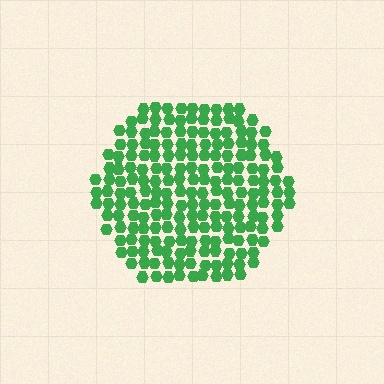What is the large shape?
The large shape is a hexagon.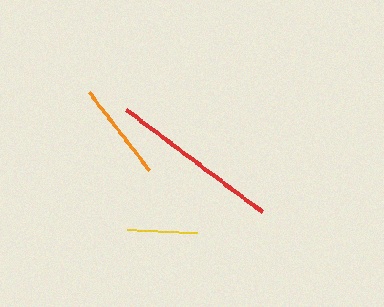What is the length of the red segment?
The red segment is approximately 170 pixels long.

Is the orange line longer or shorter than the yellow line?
The orange line is longer than the yellow line.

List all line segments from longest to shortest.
From longest to shortest: red, orange, yellow.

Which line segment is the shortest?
The yellow line is the shortest at approximately 71 pixels.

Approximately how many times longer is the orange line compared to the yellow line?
The orange line is approximately 1.4 times the length of the yellow line.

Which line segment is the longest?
The red line is the longest at approximately 170 pixels.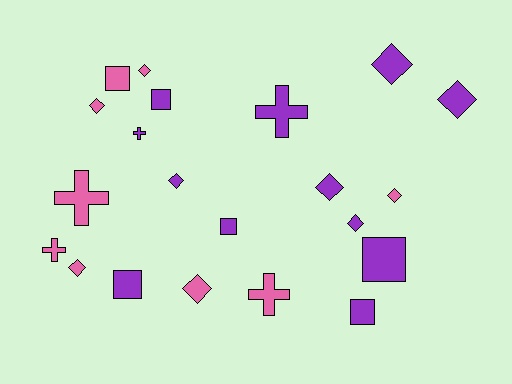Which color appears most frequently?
Purple, with 12 objects.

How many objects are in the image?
There are 21 objects.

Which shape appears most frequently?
Diamond, with 10 objects.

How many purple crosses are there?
There are 2 purple crosses.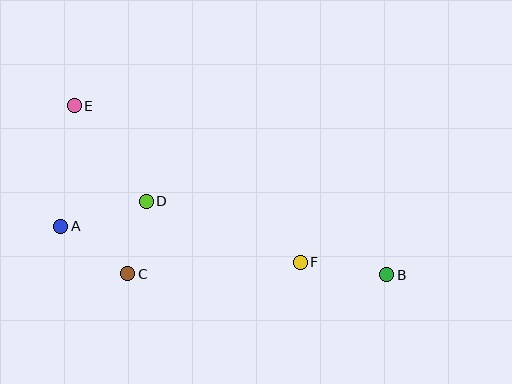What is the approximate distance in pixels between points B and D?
The distance between B and D is approximately 252 pixels.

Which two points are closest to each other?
Points C and D are closest to each other.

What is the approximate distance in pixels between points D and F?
The distance between D and F is approximately 165 pixels.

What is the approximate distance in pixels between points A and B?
The distance between A and B is approximately 330 pixels.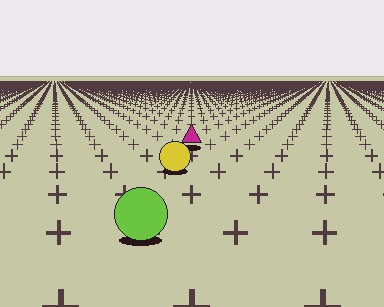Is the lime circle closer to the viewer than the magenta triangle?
Yes. The lime circle is closer — you can tell from the texture gradient: the ground texture is coarser near it.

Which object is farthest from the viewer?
The magenta triangle is farthest from the viewer. It appears smaller and the ground texture around it is denser.